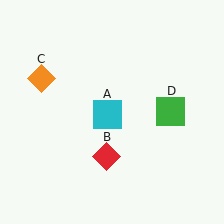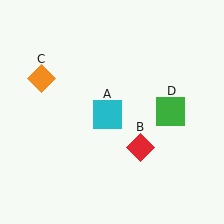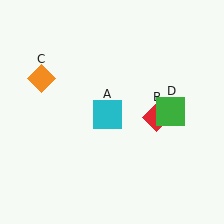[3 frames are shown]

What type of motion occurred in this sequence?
The red diamond (object B) rotated counterclockwise around the center of the scene.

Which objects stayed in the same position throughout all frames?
Cyan square (object A) and orange diamond (object C) and green square (object D) remained stationary.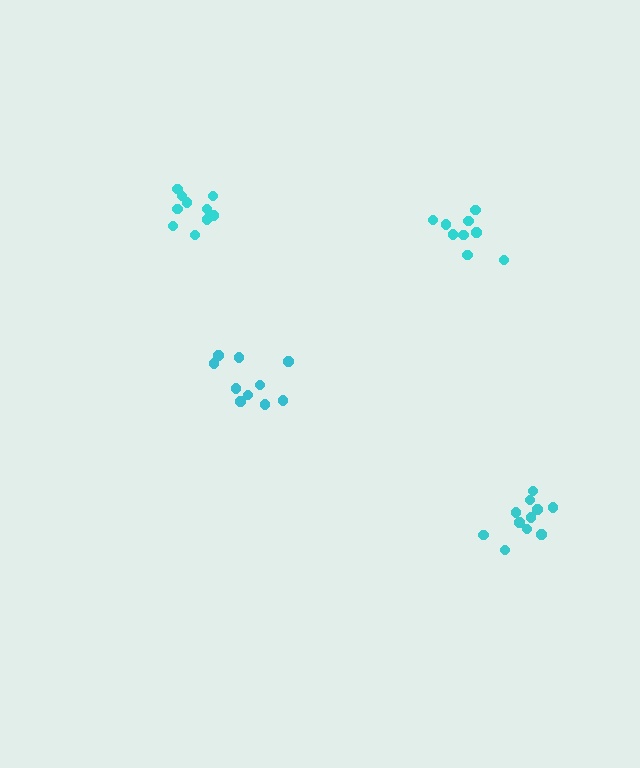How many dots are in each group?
Group 1: 10 dots, Group 2: 10 dots, Group 3: 9 dots, Group 4: 11 dots (40 total).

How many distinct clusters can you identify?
There are 4 distinct clusters.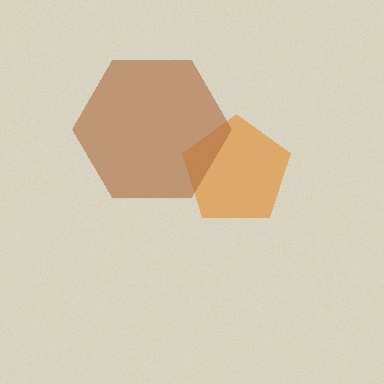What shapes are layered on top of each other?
The layered shapes are: an orange pentagon, a brown hexagon.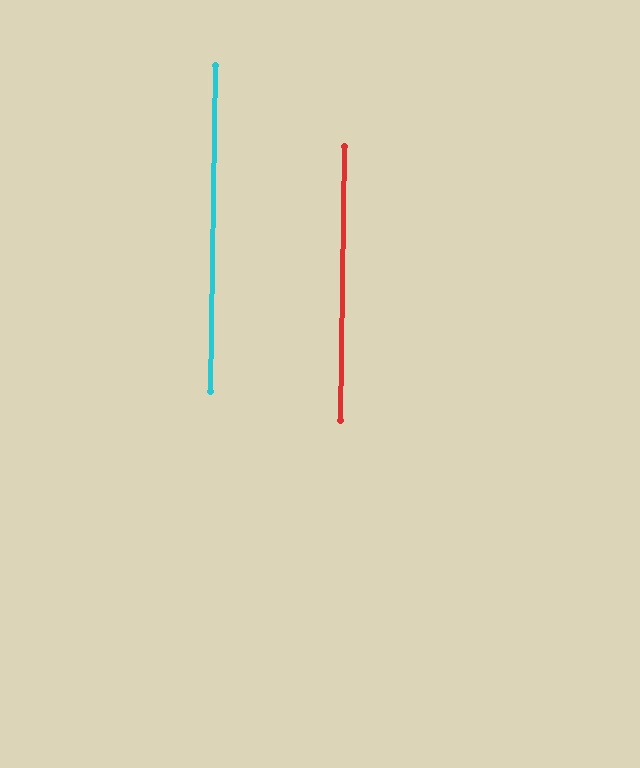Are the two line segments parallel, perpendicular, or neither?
Parallel — their directions differ by only 0.1°.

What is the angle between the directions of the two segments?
Approximately 0 degrees.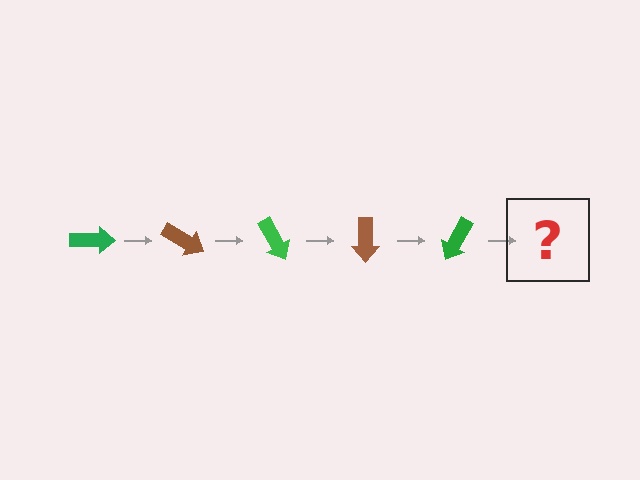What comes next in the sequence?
The next element should be a brown arrow, rotated 150 degrees from the start.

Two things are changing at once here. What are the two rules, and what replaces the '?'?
The two rules are that it rotates 30 degrees each step and the color cycles through green and brown. The '?' should be a brown arrow, rotated 150 degrees from the start.